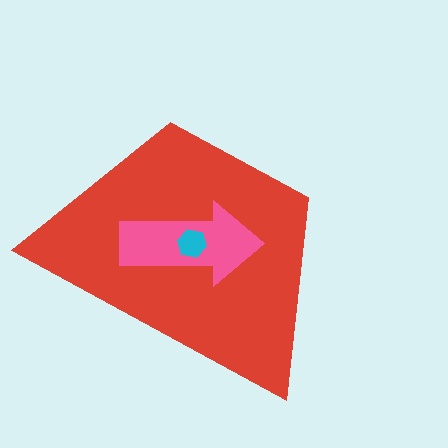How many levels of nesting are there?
3.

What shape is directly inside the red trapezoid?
The pink arrow.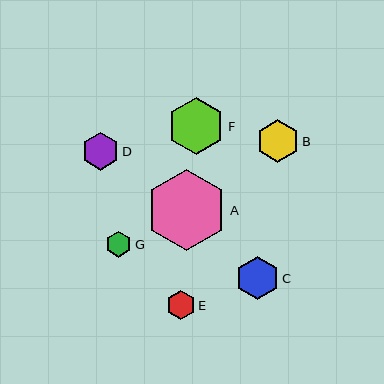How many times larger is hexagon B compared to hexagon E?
Hexagon B is approximately 1.5 times the size of hexagon E.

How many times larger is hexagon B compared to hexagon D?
Hexagon B is approximately 1.1 times the size of hexagon D.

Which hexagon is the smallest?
Hexagon G is the smallest with a size of approximately 26 pixels.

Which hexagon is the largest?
Hexagon A is the largest with a size of approximately 81 pixels.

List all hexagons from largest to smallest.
From largest to smallest: A, F, C, B, D, E, G.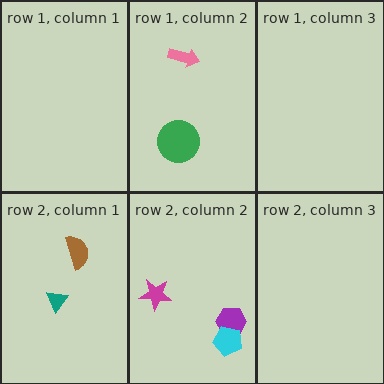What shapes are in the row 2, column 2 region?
The magenta star, the purple hexagon, the cyan pentagon.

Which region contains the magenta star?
The row 2, column 2 region.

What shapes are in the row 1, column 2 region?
The pink arrow, the green circle.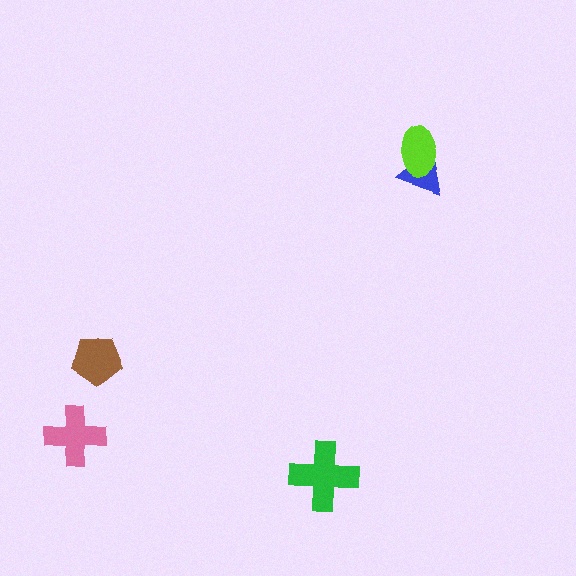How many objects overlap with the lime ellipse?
1 object overlaps with the lime ellipse.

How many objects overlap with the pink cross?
0 objects overlap with the pink cross.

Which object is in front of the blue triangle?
The lime ellipse is in front of the blue triangle.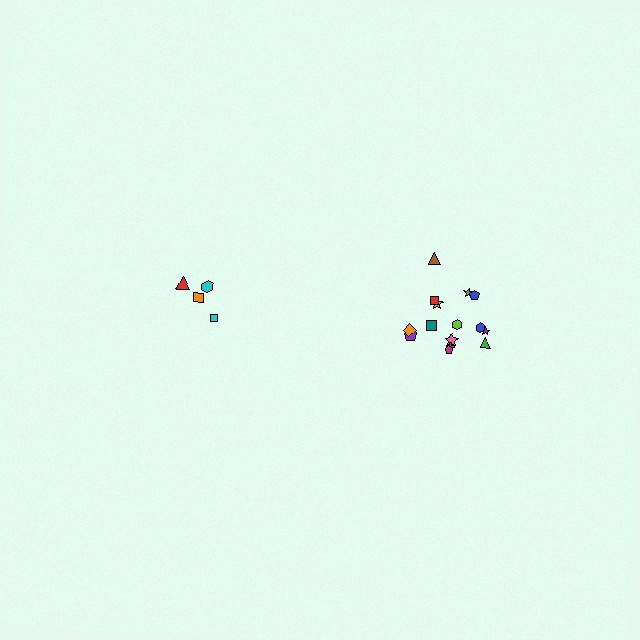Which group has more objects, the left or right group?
The right group.